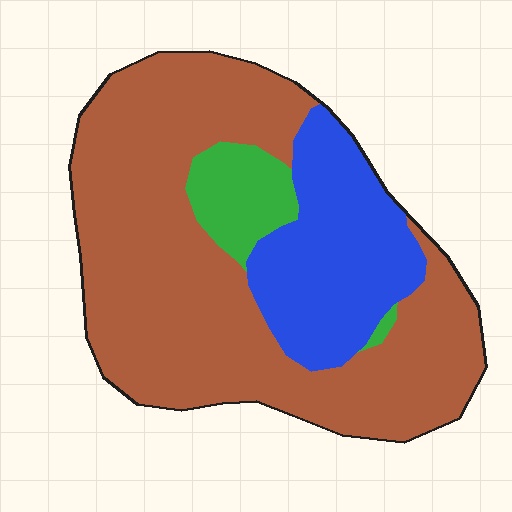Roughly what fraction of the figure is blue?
Blue takes up about one quarter (1/4) of the figure.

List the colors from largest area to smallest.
From largest to smallest: brown, blue, green.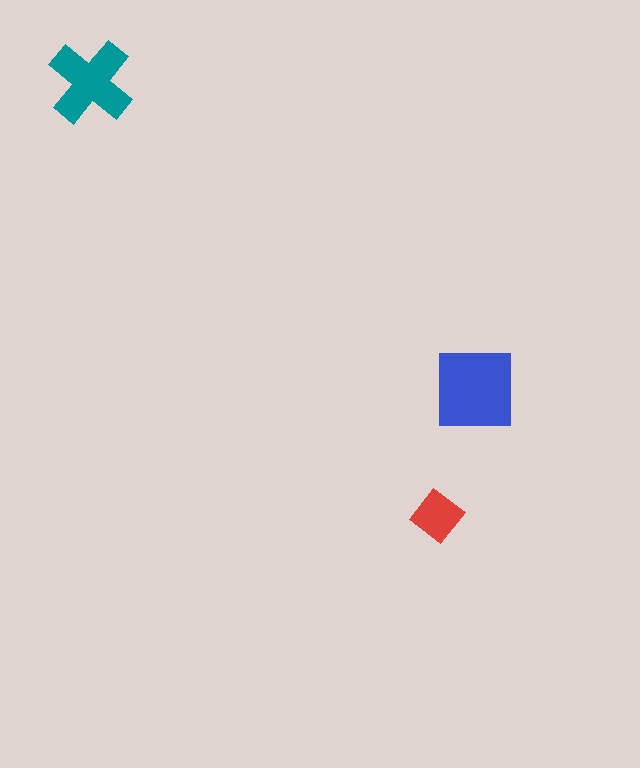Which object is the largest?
The blue square.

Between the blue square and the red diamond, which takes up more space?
The blue square.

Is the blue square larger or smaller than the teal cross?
Larger.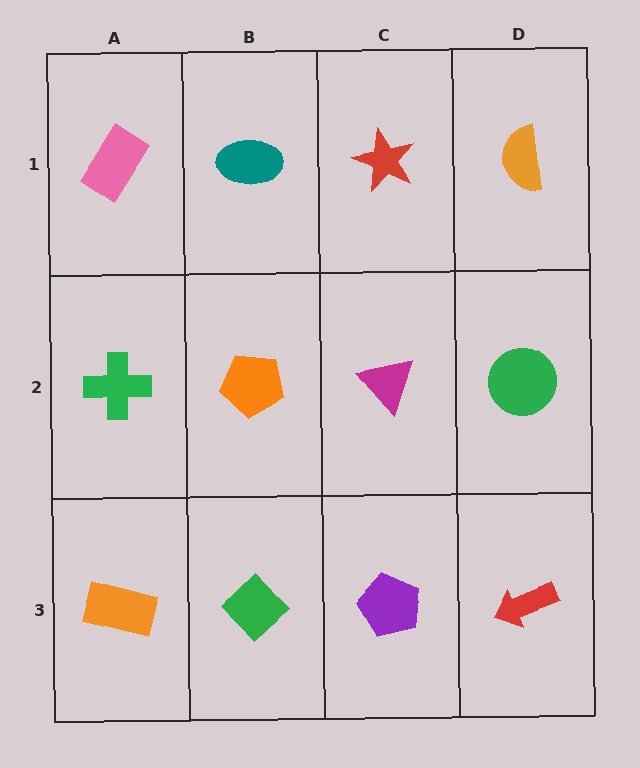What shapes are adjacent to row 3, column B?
An orange pentagon (row 2, column B), an orange rectangle (row 3, column A), a purple pentagon (row 3, column C).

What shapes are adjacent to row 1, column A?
A green cross (row 2, column A), a teal ellipse (row 1, column B).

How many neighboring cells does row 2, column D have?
3.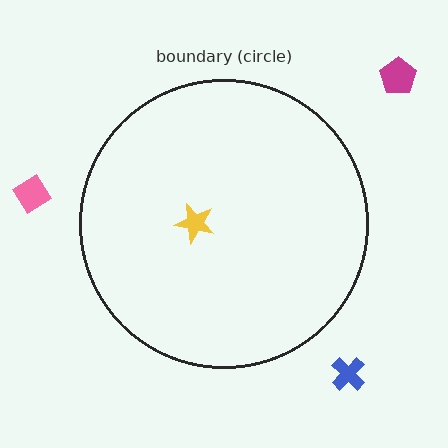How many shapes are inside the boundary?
1 inside, 3 outside.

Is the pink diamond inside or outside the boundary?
Outside.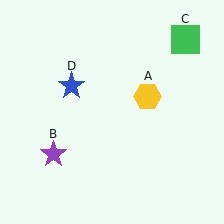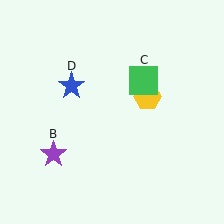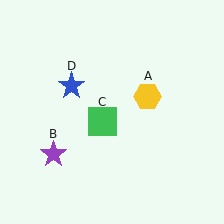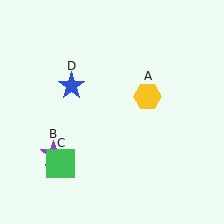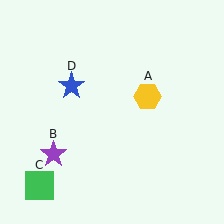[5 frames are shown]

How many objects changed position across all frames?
1 object changed position: green square (object C).